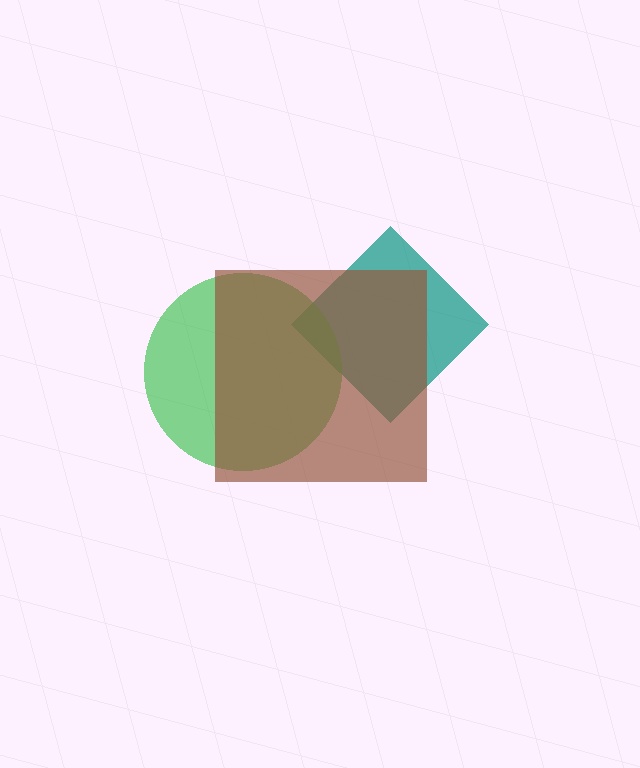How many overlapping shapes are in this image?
There are 3 overlapping shapes in the image.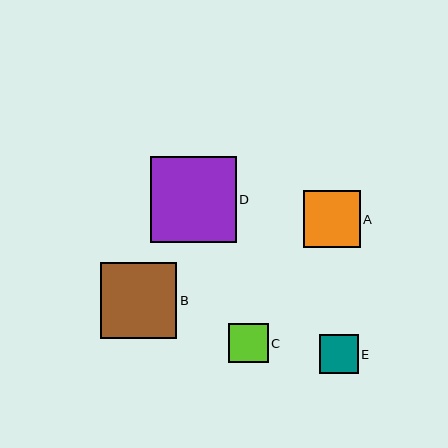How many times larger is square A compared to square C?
Square A is approximately 1.4 times the size of square C.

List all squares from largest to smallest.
From largest to smallest: D, B, A, C, E.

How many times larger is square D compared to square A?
Square D is approximately 1.5 times the size of square A.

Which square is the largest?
Square D is the largest with a size of approximately 86 pixels.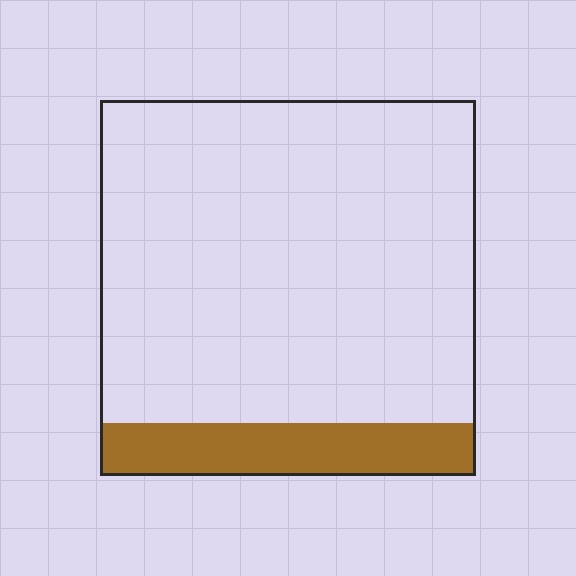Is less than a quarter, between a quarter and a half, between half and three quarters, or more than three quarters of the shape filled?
Less than a quarter.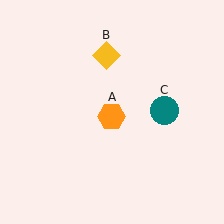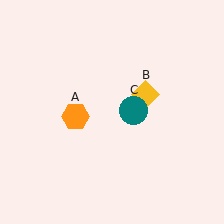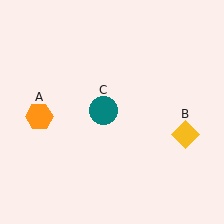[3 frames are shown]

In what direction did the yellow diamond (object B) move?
The yellow diamond (object B) moved down and to the right.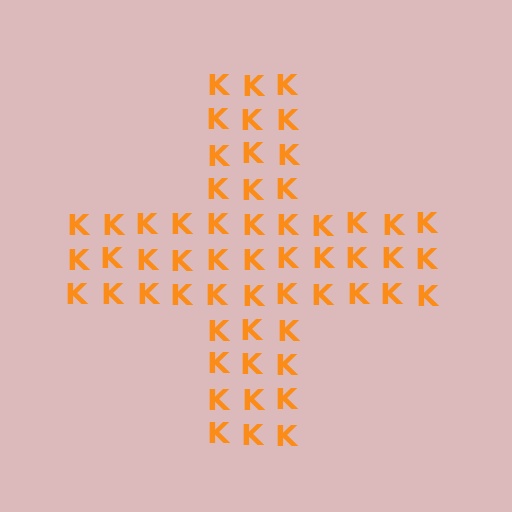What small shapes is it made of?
It is made of small letter K's.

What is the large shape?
The large shape is a cross.